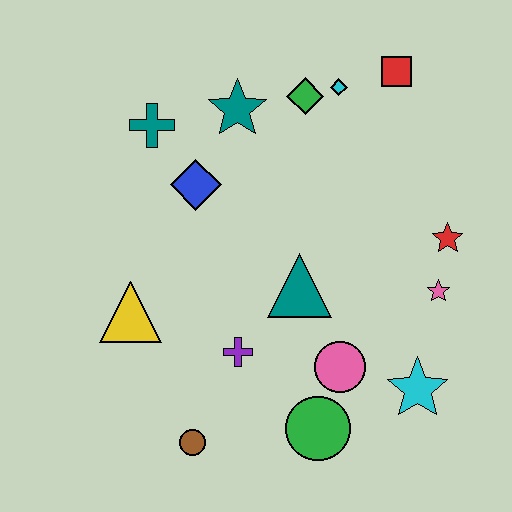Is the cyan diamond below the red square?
Yes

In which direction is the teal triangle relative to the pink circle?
The teal triangle is above the pink circle.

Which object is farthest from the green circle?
The red square is farthest from the green circle.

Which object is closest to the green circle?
The pink circle is closest to the green circle.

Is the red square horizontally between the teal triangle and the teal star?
No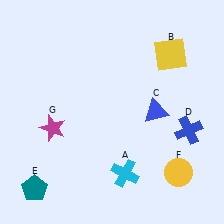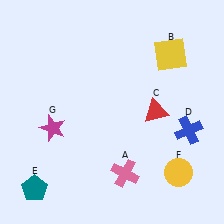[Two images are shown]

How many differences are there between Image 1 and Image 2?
There are 2 differences between the two images.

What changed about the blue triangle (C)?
In Image 1, C is blue. In Image 2, it changed to red.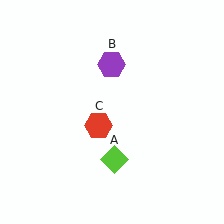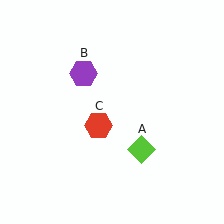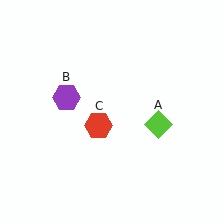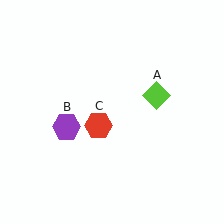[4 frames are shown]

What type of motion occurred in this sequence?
The lime diamond (object A), purple hexagon (object B) rotated counterclockwise around the center of the scene.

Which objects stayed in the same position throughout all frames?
Red hexagon (object C) remained stationary.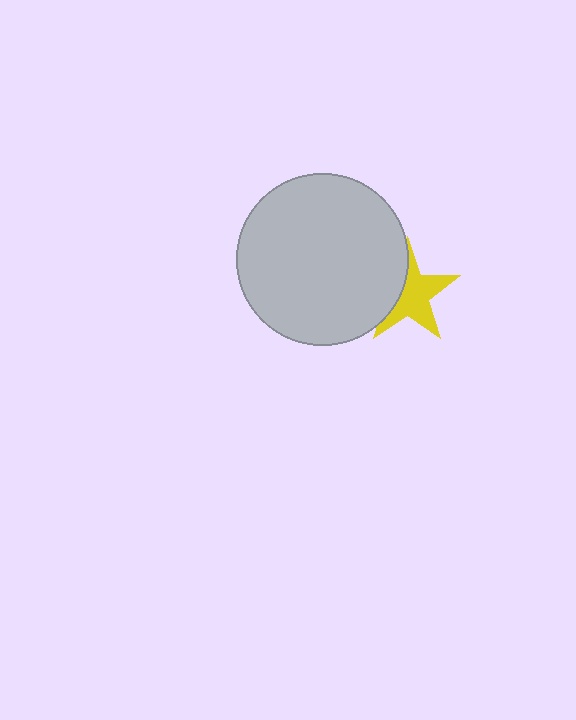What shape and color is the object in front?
The object in front is a light gray circle.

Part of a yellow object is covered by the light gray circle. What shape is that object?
It is a star.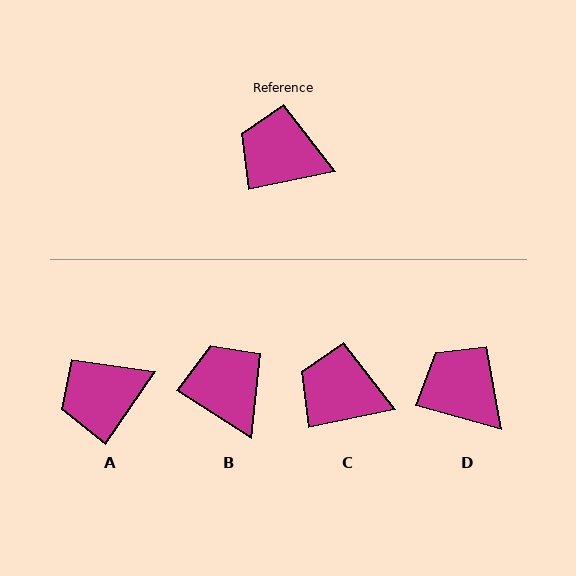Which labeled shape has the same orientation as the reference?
C.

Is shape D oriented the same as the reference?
No, it is off by about 28 degrees.